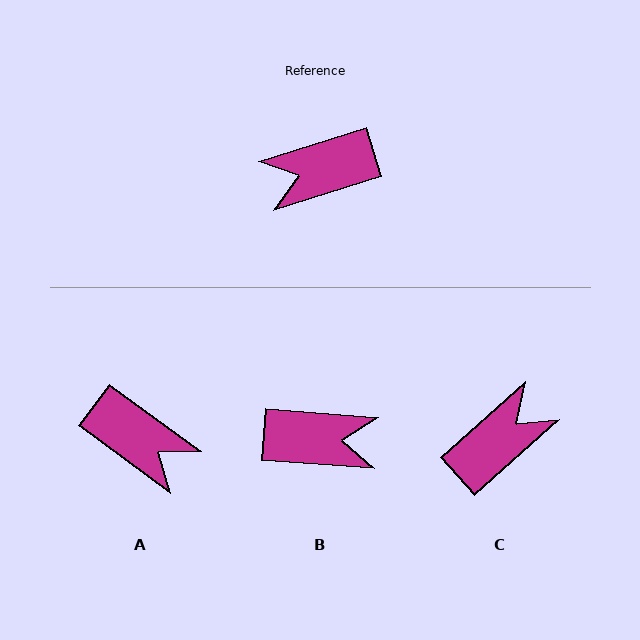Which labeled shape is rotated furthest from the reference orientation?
B, about 159 degrees away.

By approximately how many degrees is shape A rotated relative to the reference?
Approximately 126 degrees counter-clockwise.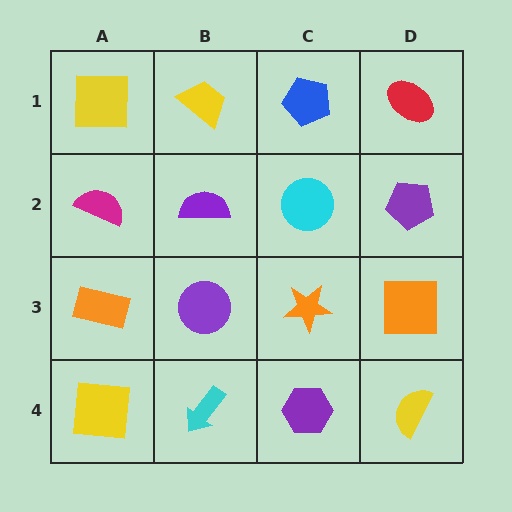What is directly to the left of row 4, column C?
A cyan arrow.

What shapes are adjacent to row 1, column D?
A purple pentagon (row 2, column D), a blue pentagon (row 1, column C).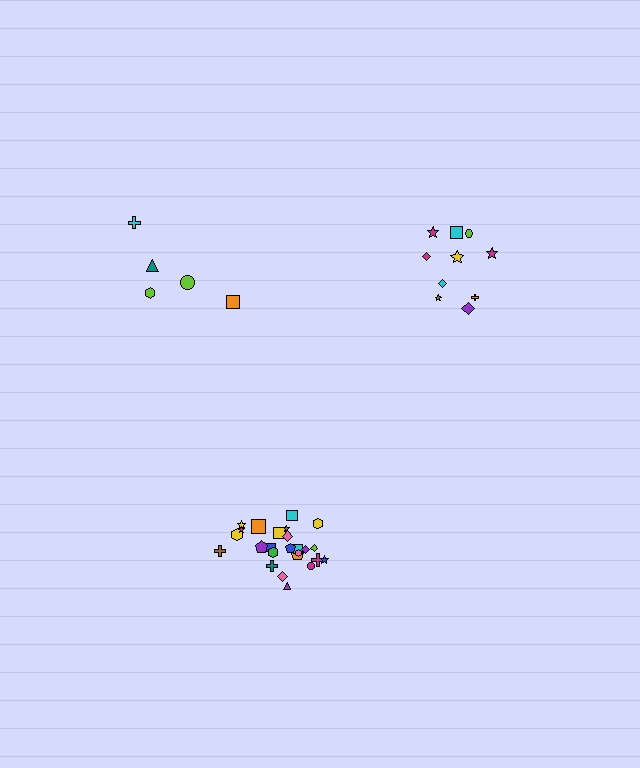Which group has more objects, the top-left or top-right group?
The top-right group.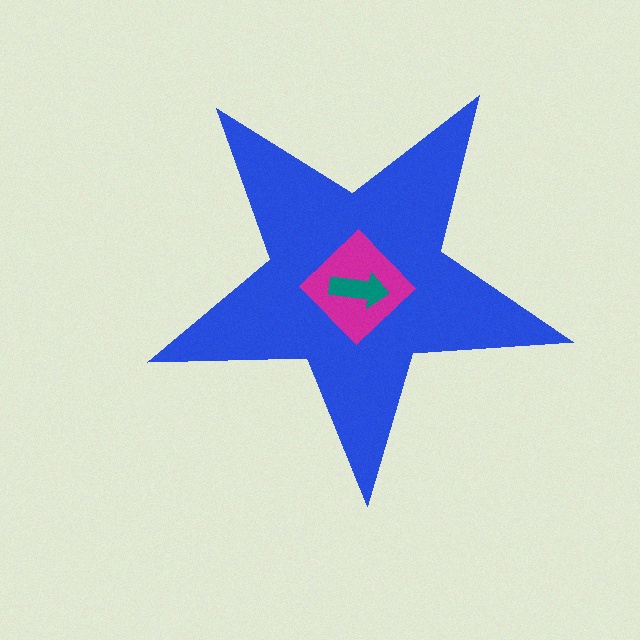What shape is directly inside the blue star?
The magenta diamond.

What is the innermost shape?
The teal arrow.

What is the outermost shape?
The blue star.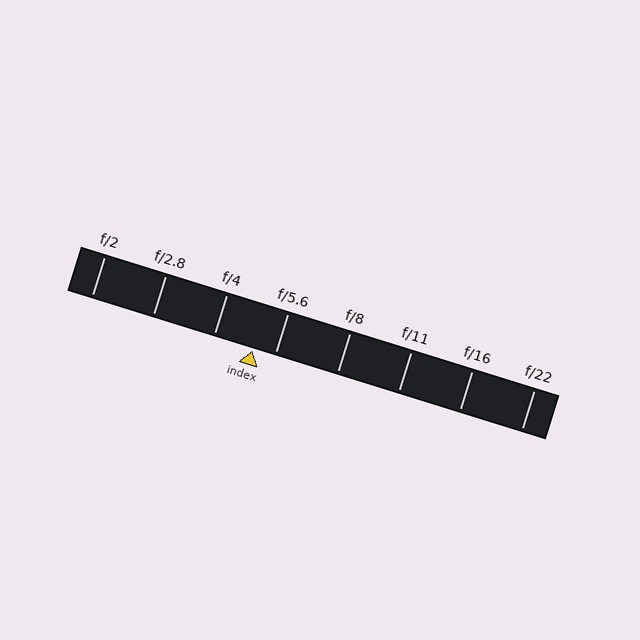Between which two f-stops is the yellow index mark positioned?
The index mark is between f/4 and f/5.6.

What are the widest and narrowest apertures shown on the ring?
The widest aperture shown is f/2 and the narrowest is f/22.